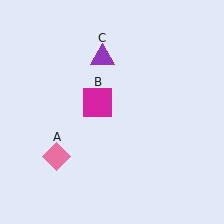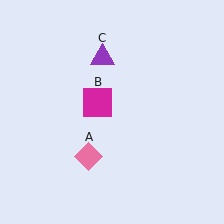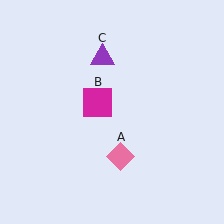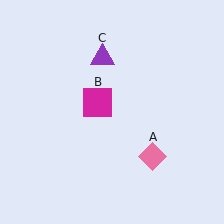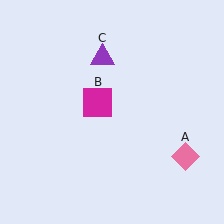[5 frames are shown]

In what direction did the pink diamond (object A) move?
The pink diamond (object A) moved right.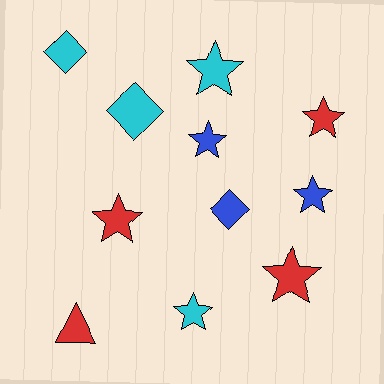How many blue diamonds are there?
There is 1 blue diamond.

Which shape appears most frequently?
Star, with 7 objects.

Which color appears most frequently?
Red, with 4 objects.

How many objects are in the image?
There are 11 objects.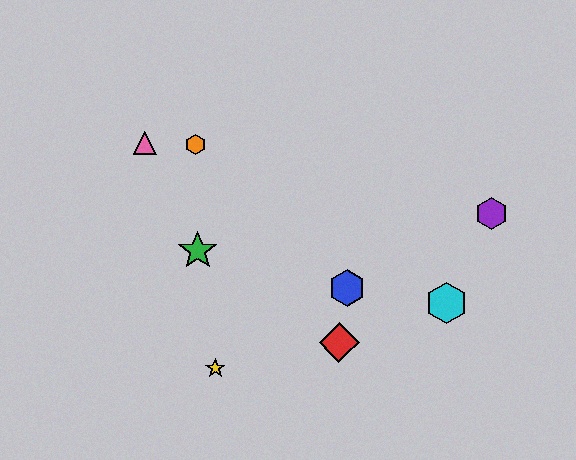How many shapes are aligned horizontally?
2 shapes (the orange hexagon, the pink triangle) are aligned horizontally.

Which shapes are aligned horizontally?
The orange hexagon, the pink triangle are aligned horizontally.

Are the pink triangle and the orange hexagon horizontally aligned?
Yes, both are at y≈144.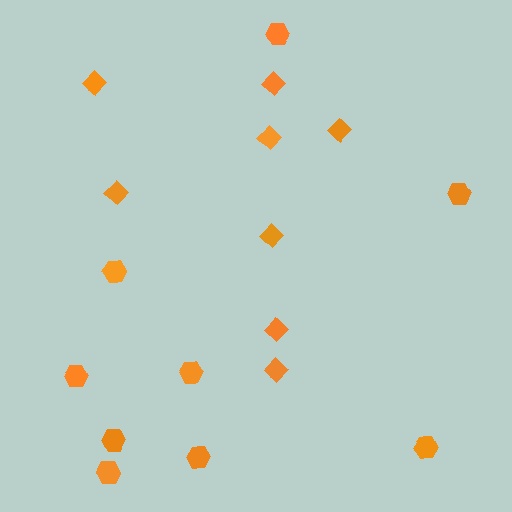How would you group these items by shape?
There are 2 groups: one group of diamonds (8) and one group of hexagons (9).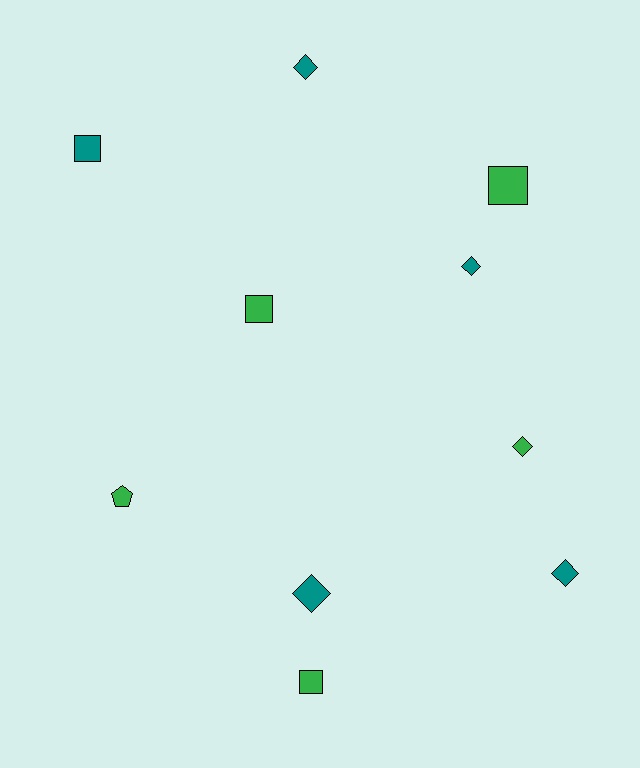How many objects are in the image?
There are 10 objects.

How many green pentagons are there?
There is 1 green pentagon.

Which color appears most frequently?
Green, with 5 objects.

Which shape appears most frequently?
Diamond, with 5 objects.